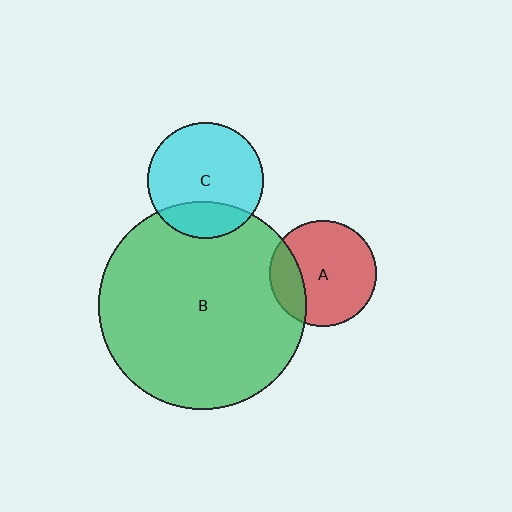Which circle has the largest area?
Circle B (green).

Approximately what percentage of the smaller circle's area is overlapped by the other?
Approximately 25%.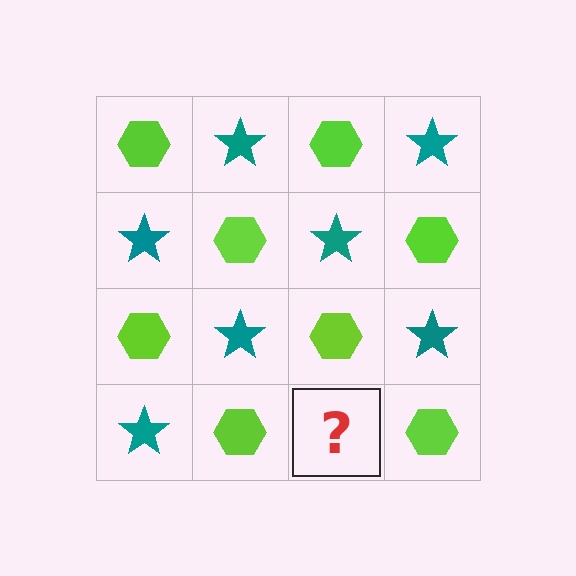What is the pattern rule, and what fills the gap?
The rule is that it alternates lime hexagon and teal star in a checkerboard pattern. The gap should be filled with a teal star.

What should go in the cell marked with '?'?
The missing cell should contain a teal star.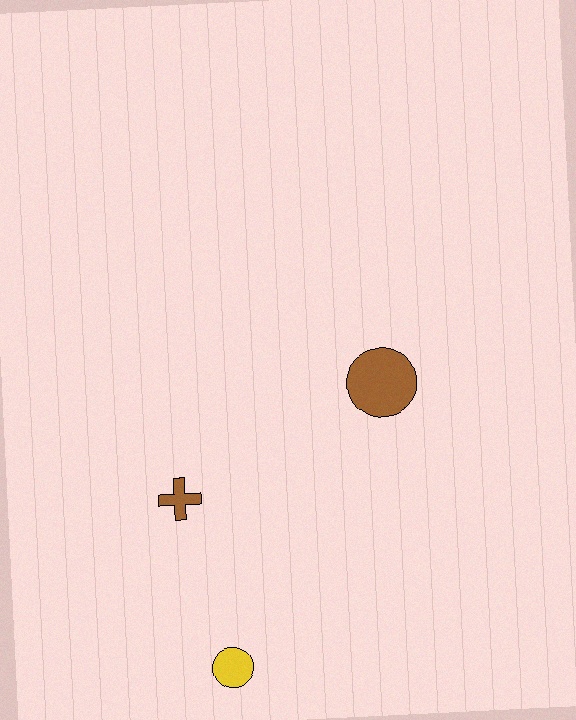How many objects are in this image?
There are 3 objects.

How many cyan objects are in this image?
There are no cyan objects.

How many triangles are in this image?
There are no triangles.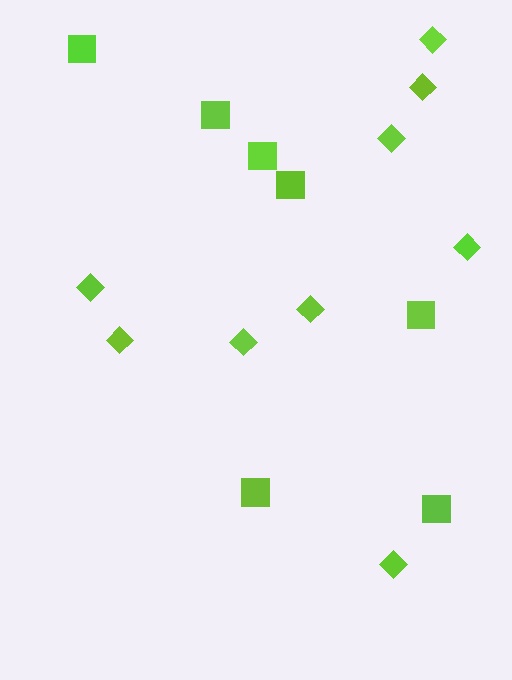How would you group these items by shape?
There are 2 groups: one group of squares (7) and one group of diamonds (9).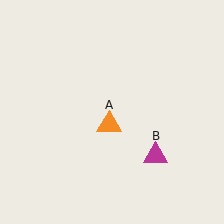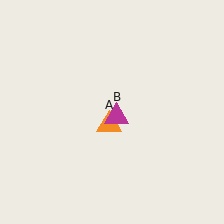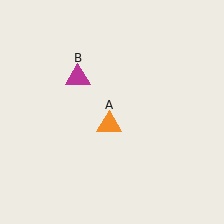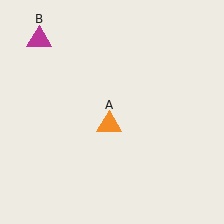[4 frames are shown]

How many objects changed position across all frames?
1 object changed position: magenta triangle (object B).